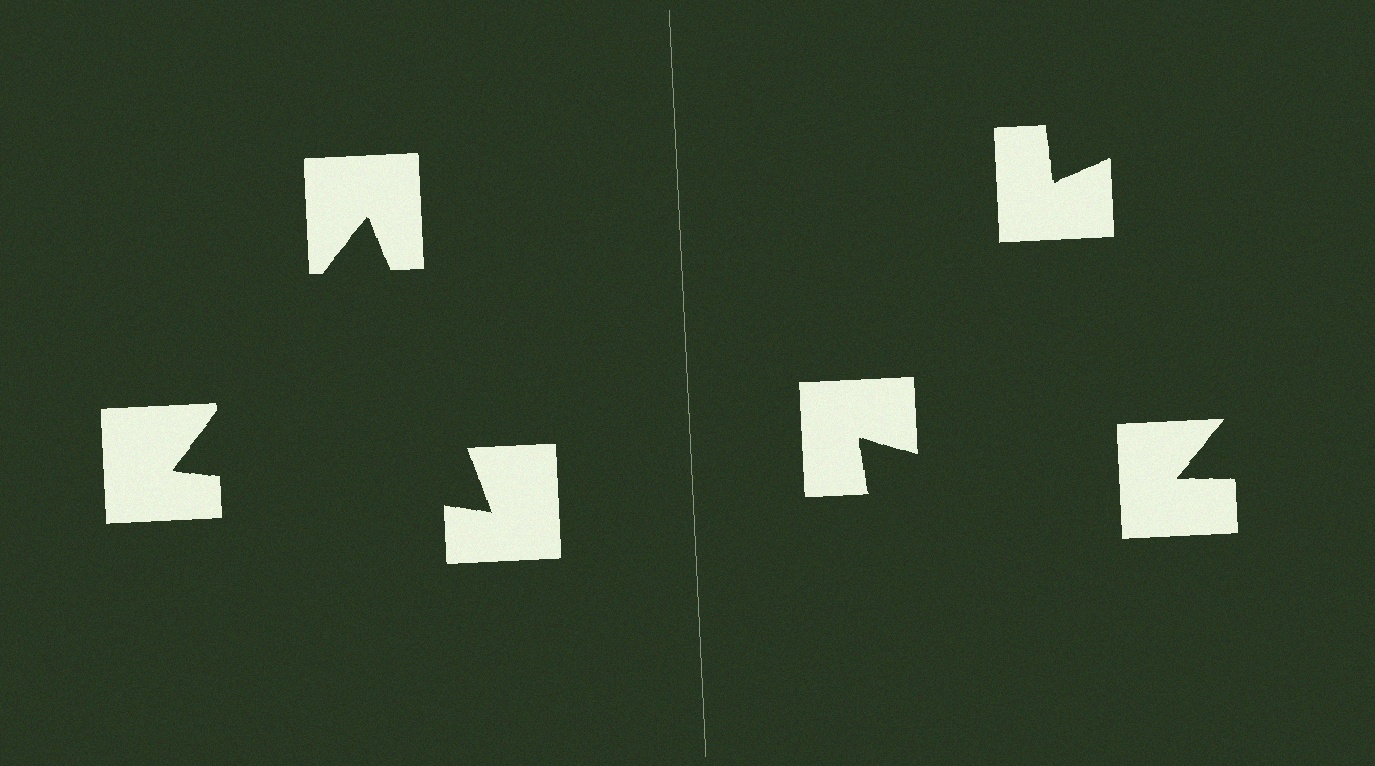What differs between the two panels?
The notched squares are positioned identically on both sides; only the wedge orientations differ. On the left they align to a triangle; on the right they are misaligned.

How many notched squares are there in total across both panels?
6 — 3 on each side.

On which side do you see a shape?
An illusory triangle appears on the left side. On the right side the wedge cuts are rotated, so no coherent shape forms.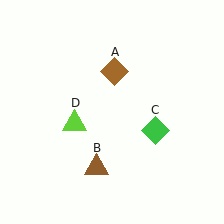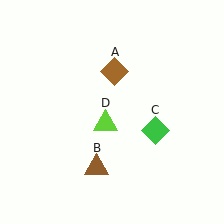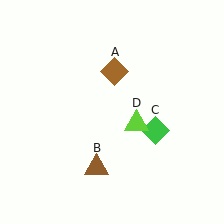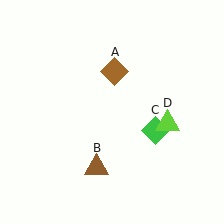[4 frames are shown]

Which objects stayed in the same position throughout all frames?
Brown diamond (object A) and brown triangle (object B) and green diamond (object C) remained stationary.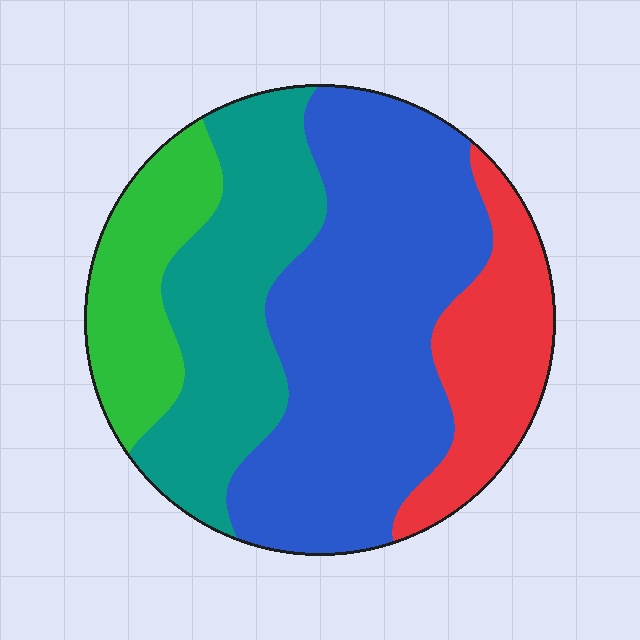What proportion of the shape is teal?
Teal covers about 25% of the shape.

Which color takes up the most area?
Blue, at roughly 45%.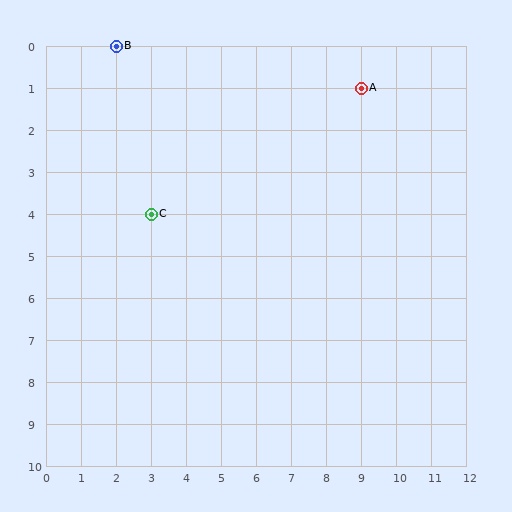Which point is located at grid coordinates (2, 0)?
Point B is at (2, 0).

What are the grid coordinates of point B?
Point B is at grid coordinates (2, 0).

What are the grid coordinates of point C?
Point C is at grid coordinates (3, 4).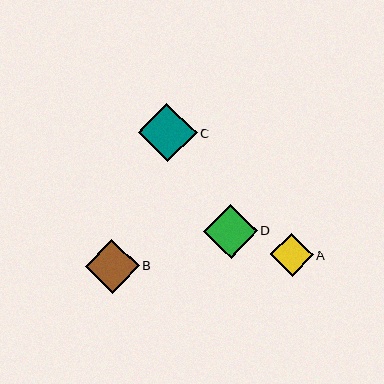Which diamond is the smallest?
Diamond A is the smallest with a size of approximately 42 pixels.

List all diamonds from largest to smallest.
From largest to smallest: C, D, B, A.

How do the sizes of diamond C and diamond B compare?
Diamond C and diamond B are approximately the same size.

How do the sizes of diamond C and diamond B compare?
Diamond C and diamond B are approximately the same size.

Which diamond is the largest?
Diamond C is the largest with a size of approximately 58 pixels.